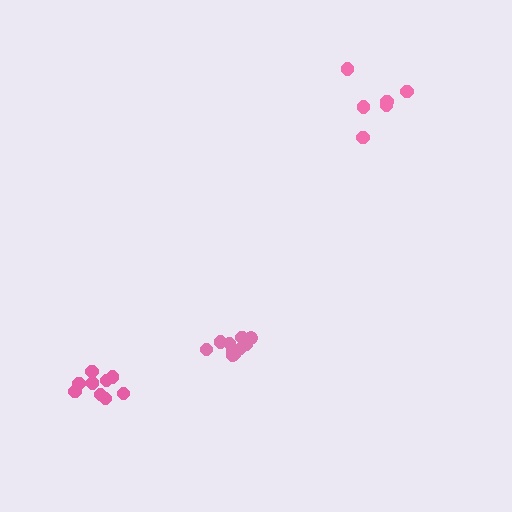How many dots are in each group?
Group 1: 9 dots, Group 2: 6 dots, Group 3: 10 dots (25 total).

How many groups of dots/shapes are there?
There are 3 groups.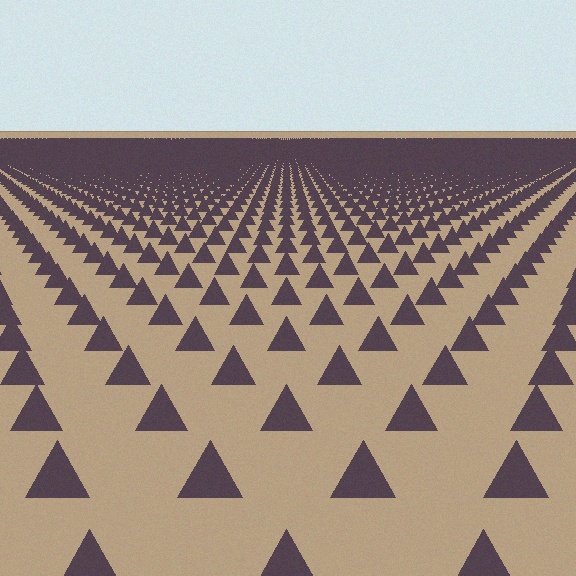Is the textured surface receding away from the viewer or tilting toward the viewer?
The surface is receding away from the viewer. Texture elements get smaller and denser toward the top.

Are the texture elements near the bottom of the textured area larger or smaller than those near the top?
Larger. Near the bottom, elements are closer to the viewer and appear at a bigger on-screen size.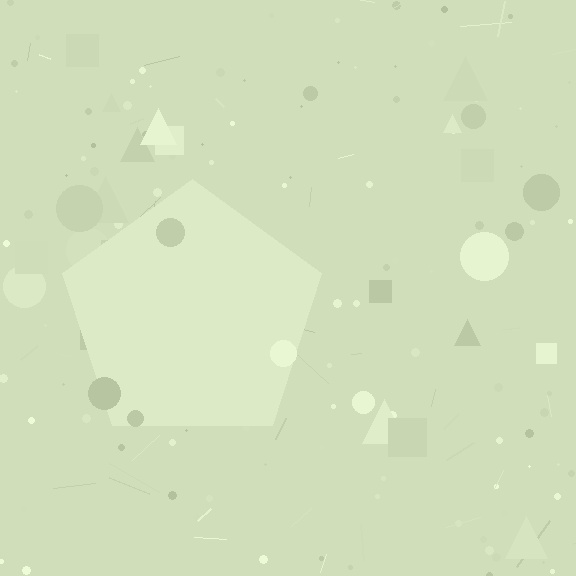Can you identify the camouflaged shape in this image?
The camouflaged shape is a pentagon.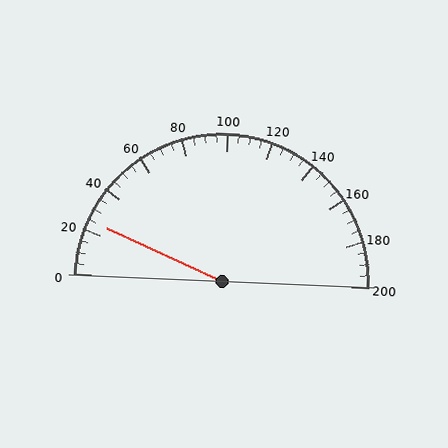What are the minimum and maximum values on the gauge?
The gauge ranges from 0 to 200.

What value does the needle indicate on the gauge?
The needle indicates approximately 25.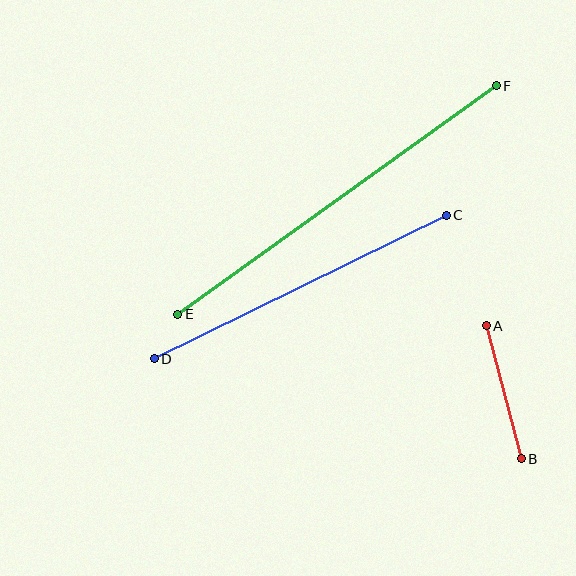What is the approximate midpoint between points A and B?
The midpoint is at approximately (504, 392) pixels.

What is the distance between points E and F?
The distance is approximately 392 pixels.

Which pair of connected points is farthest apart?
Points E and F are farthest apart.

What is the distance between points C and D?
The distance is approximately 325 pixels.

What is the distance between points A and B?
The distance is approximately 138 pixels.